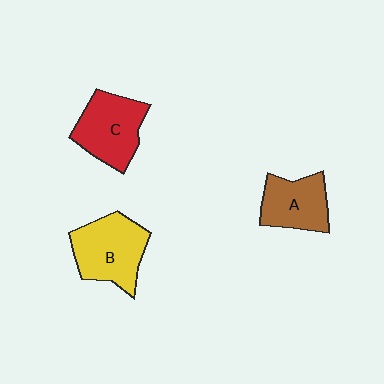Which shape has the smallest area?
Shape A (brown).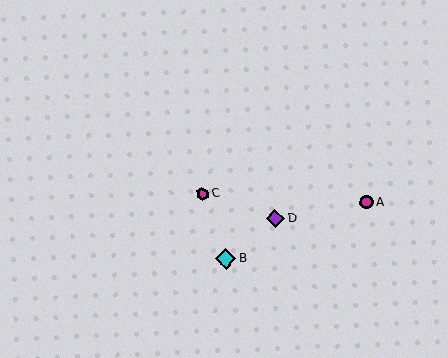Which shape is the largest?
The cyan diamond (labeled B) is the largest.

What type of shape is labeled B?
Shape B is a cyan diamond.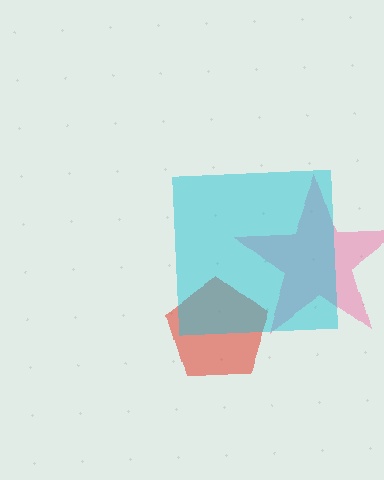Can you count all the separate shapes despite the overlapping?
Yes, there are 3 separate shapes.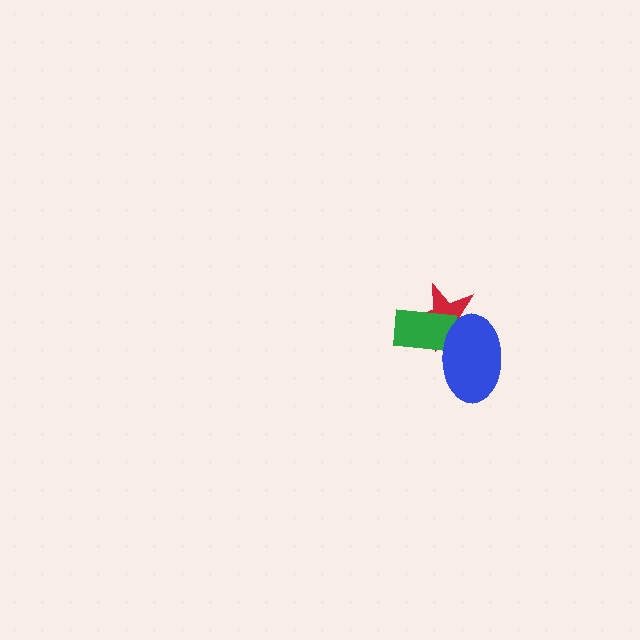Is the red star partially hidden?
Yes, it is partially covered by another shape.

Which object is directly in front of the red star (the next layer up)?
The green rectangle is directly in front of the red star.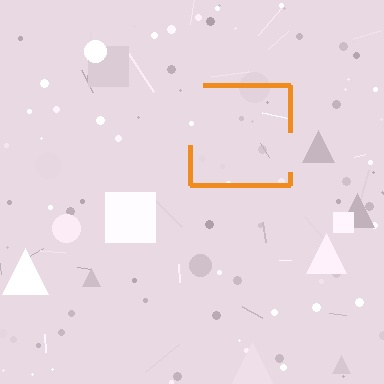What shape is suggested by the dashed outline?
The dashed outline suggests a square.